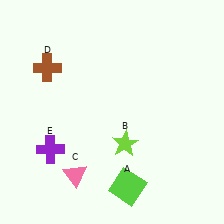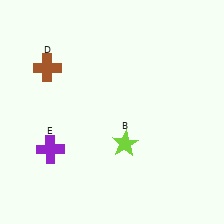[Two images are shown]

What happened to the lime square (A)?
The lime square (A) was removed in Image 2. It was in the bottom-right area of Image 1.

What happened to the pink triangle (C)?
The pink triangle (C) was removed in Image 2. It was in the bottom-left area of Image 1.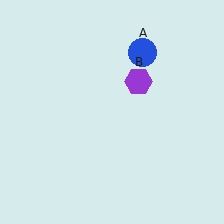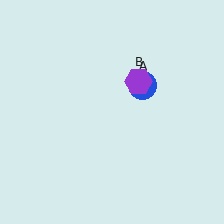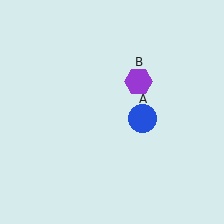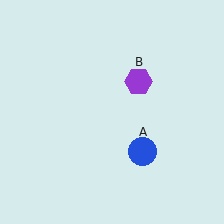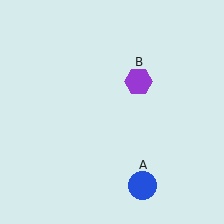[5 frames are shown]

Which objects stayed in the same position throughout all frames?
Purple hexagon (object B) remained stationary.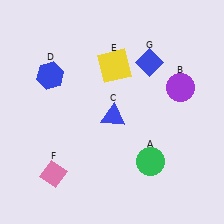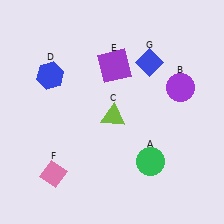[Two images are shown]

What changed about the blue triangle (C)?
In Image 1, C is blue. In Image 2, it changed to lime.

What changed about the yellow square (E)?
In Image 1, E is yellow. In Image 2, it changed to purple.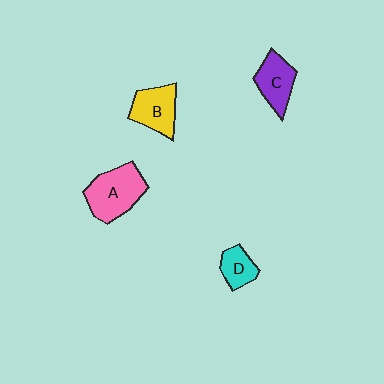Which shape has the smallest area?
Shape D (cyan).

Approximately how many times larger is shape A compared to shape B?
Approximately 1.4 times.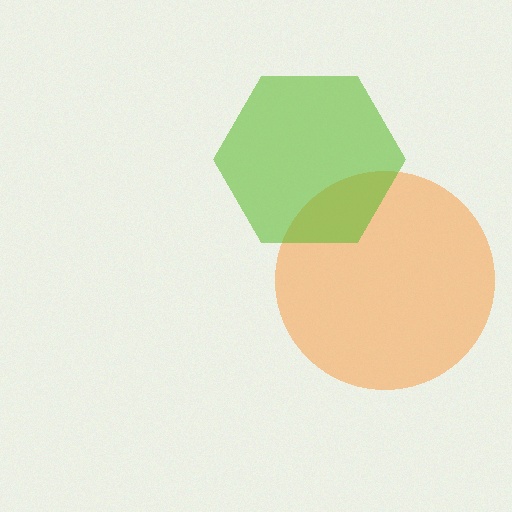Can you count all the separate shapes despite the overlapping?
Yes, there are 2 separate shapes.